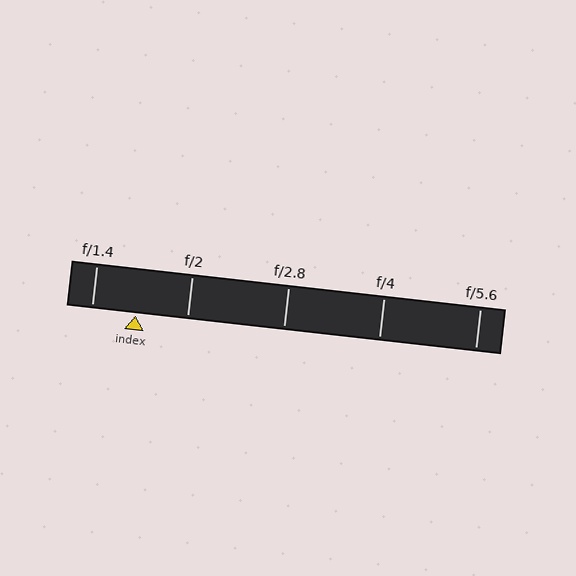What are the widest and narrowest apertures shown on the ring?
The widest aperture shown is f/1.4 and the narrowest is f/5.6.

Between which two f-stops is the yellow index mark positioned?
The index mark is between f/1.4 and f/2.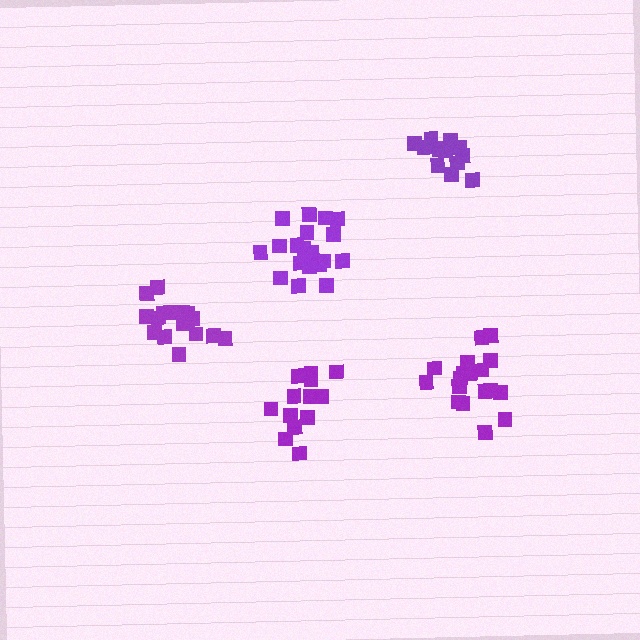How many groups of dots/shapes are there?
There are 5 groups.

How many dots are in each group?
Group 1: 19 dots, Group 2: 19 dots, Group 3: 13 dots, Group 4: 13 dots, Group 5: 18 dots (82 total).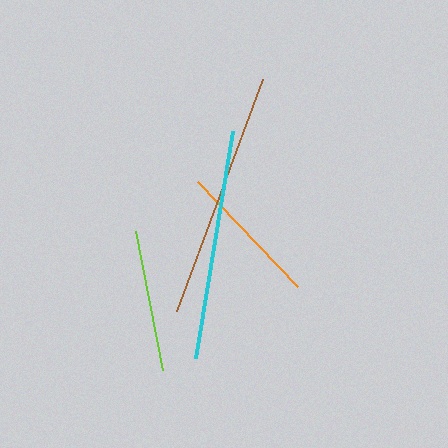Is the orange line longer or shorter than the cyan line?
The cyan line is longer than the orange line.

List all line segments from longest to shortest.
From longest to shortest: brown, cyan, orange, lime.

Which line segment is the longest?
The brown line is the longest at approximately 248 pixels.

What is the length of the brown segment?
The brown segment is approximately 248 pixels long.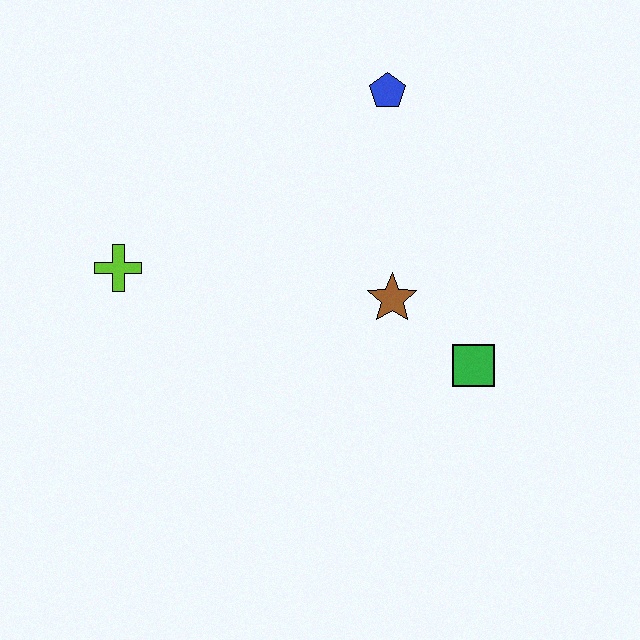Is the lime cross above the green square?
Yes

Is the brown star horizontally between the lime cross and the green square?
Yes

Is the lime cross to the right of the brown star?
No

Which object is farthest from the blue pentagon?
The lime cross is farthest from the blue pentagon.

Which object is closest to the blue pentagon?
The brown star is closest to the blue pentagon.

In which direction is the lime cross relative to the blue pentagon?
The lime cross is to the left of the blue pentagon.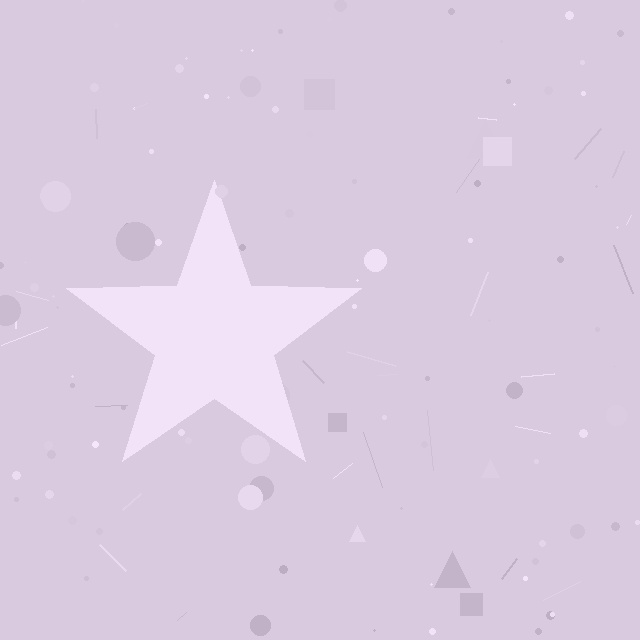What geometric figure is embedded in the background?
A star is embedded in the background.